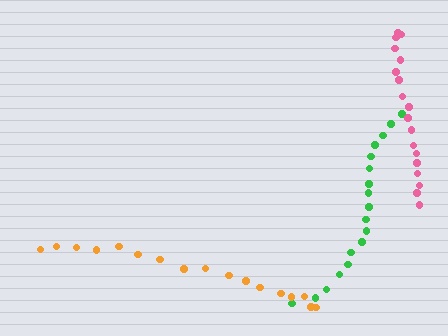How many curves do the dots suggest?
There are 3 distinct paths.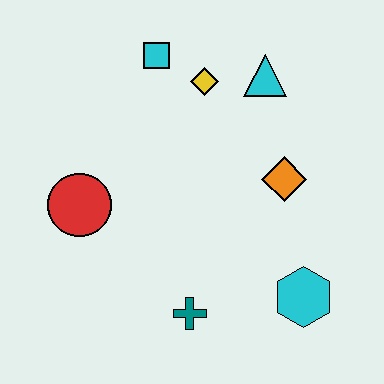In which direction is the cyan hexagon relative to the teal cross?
The cyan hexagon is to the right of the teal cross.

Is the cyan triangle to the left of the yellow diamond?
No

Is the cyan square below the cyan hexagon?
No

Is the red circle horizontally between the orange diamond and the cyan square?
No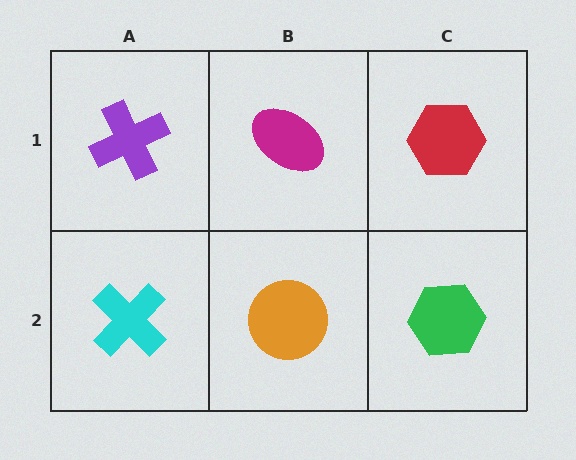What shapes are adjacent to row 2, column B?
A magenta ellipse (row 1, column B), a cyan cross (row 2, column A), a green hexagon (row 2, column C).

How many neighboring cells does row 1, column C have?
2.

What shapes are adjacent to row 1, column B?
An orange circle (row 2, column B), a purple cross (row 1, column A), a red hexagon (row 1, column C).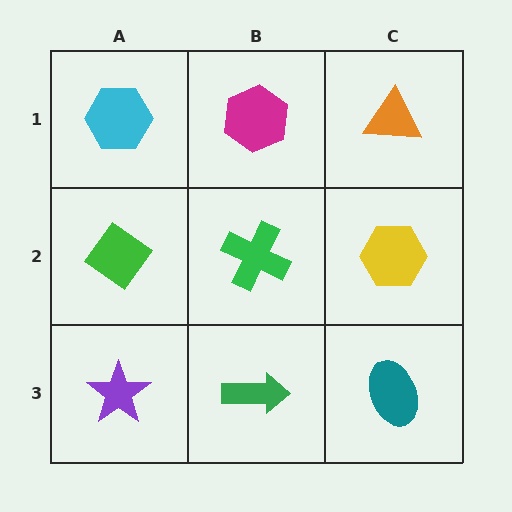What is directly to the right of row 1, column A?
A magenta hexagon.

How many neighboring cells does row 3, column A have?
2.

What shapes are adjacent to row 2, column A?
A cyan hexagon (row 1, column A), a purple star (row 3, column A), a green cross (row 2, column B).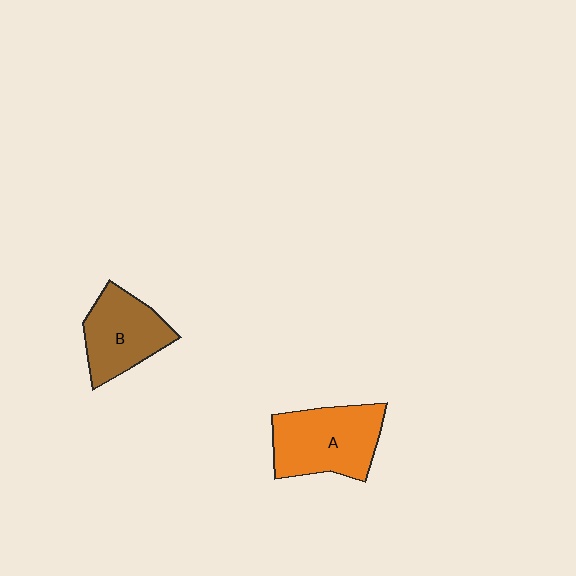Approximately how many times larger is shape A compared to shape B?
Approximately 1.2 times.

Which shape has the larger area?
Shape A (orange).